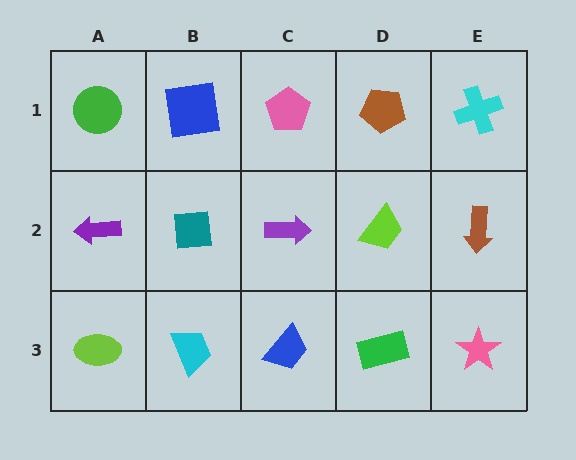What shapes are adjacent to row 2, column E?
A cyan cross (row 1, column E), a pink star (row 3, column E), a lime trapezoid (row 2, column D).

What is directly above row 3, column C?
A purple arrow.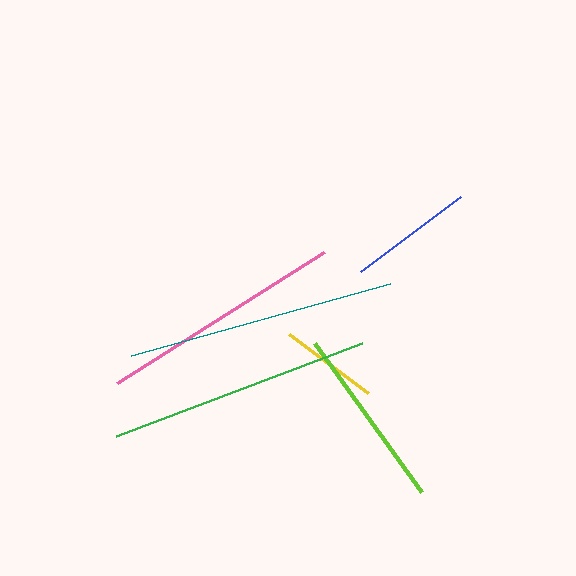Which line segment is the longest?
The teal line is the longest at approximately 269 pixels.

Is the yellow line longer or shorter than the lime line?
The lime line is longer than the yellow line.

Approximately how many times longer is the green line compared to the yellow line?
The green line is approximately 2.7 times the length of the yellow line.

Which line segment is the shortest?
The yellow line is the shortest at approximately 99 pixels.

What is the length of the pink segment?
The pink segment is approximately 246 pixels long.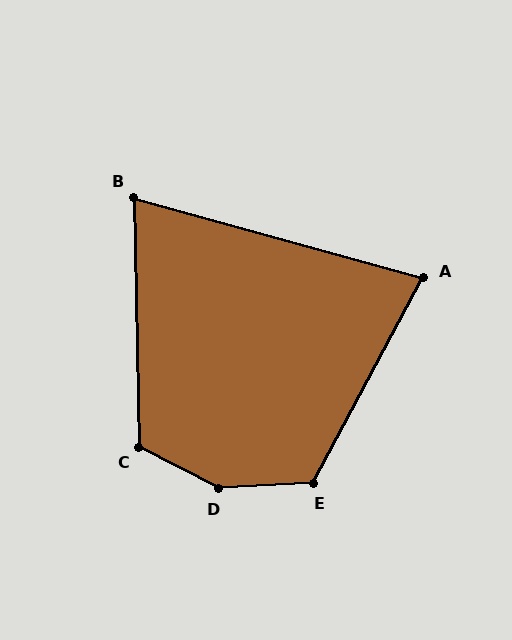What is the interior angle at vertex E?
Approximately 122 degrees (obtuse).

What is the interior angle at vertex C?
Approximately 119 degrees (obtuse).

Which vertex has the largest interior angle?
D, at approximately 149 degrees.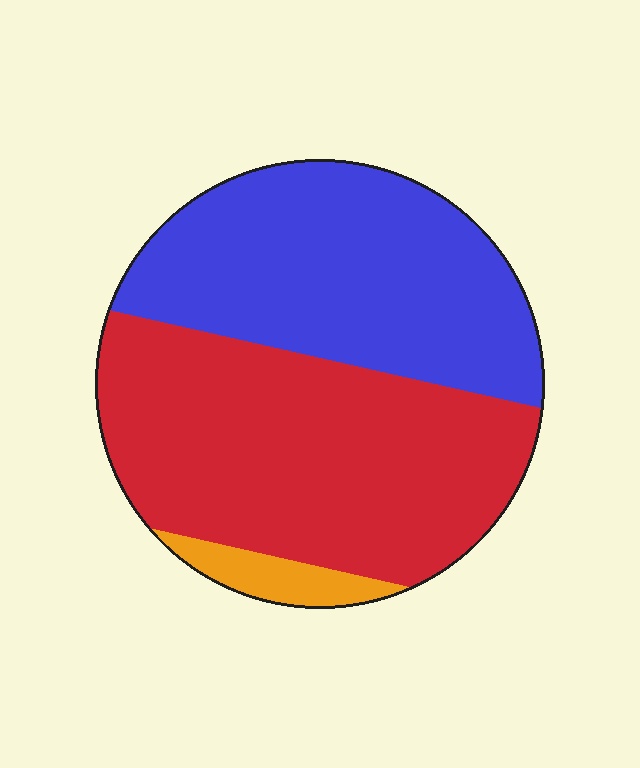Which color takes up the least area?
Orange, at roughly 5%.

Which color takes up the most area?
Red, at roughly 50%.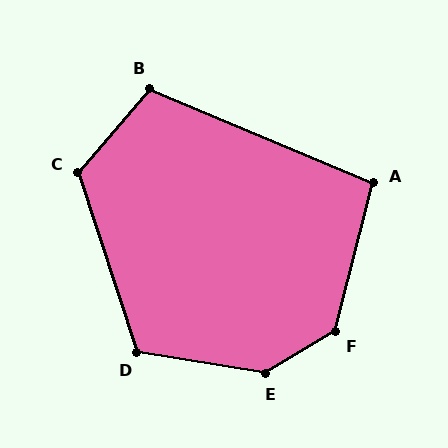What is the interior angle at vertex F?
Approximately 135 degrees (obtuse).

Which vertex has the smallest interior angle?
A, at approximately 99 degrees.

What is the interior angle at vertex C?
Approximately 121 degrees (obtuse).